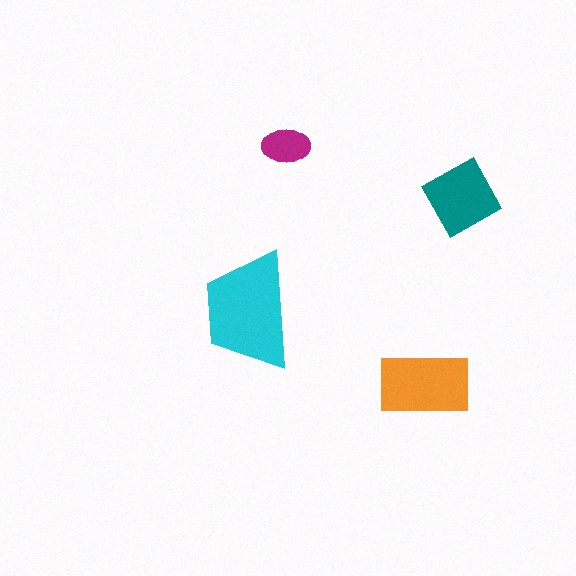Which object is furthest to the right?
The teal diamond is rightmost.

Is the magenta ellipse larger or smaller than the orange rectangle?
Smaller.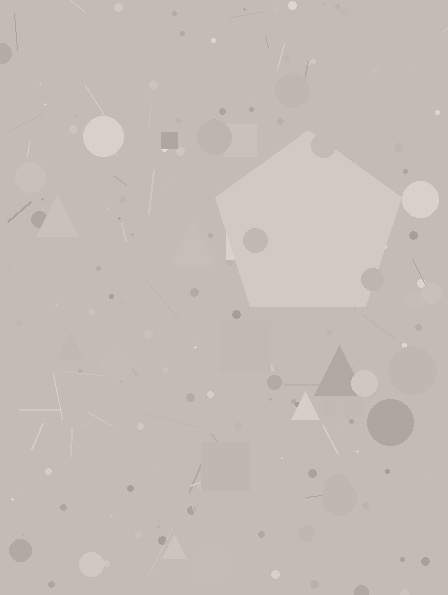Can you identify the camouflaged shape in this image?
The camouflaged shape is a pentagon.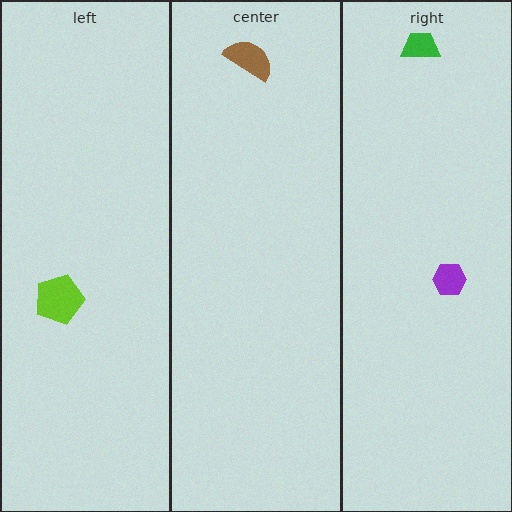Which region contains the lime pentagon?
The left region.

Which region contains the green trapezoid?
The right region.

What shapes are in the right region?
The purple hexagon, the green trapezoid.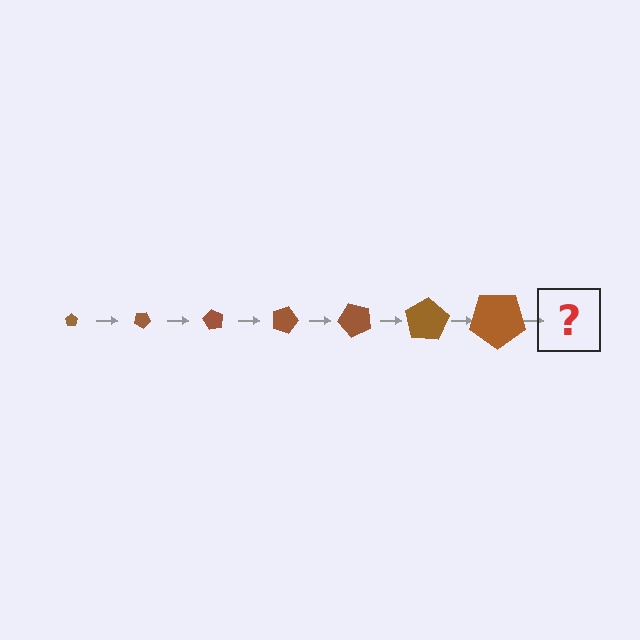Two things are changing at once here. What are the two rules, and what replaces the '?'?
The two rules are that the pentagon grows larger each step and it rotates 30 degrees each step. The '?' should be a pentagon, larger than the previous one and rotated 210 degrees from the start.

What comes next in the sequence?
The next element should be a pentagon, larger than the previous one and rotated 210 degrees from the start.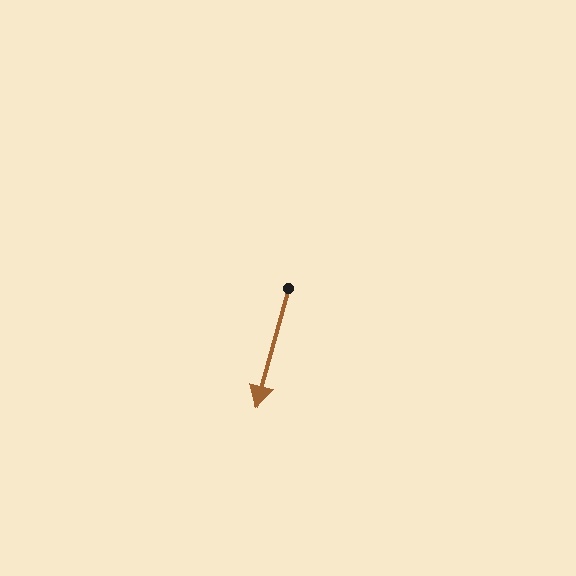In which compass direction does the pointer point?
South.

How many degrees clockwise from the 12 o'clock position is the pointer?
Approximately 195 degrees.